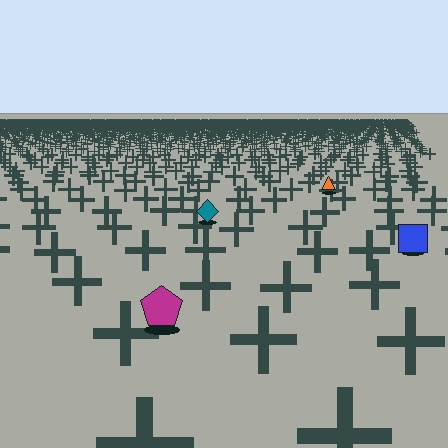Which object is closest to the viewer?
The magenta pentagon is closest. The texture marks near it are larger and more spread out.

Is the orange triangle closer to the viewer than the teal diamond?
No. The teal diamond is closer — you can tell from the texture gradient: the ground texture is coarser near it.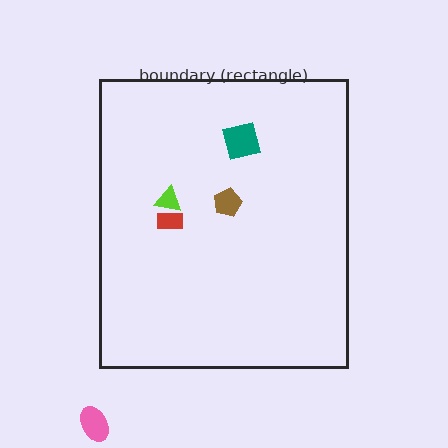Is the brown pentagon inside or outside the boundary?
Inside.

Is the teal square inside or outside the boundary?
Inside.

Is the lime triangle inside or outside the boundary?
Inside.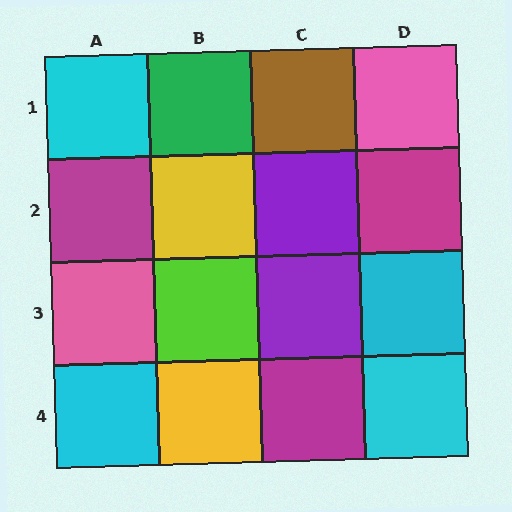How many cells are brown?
1 cell is brown.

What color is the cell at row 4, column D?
Cyan.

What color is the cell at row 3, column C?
Purple.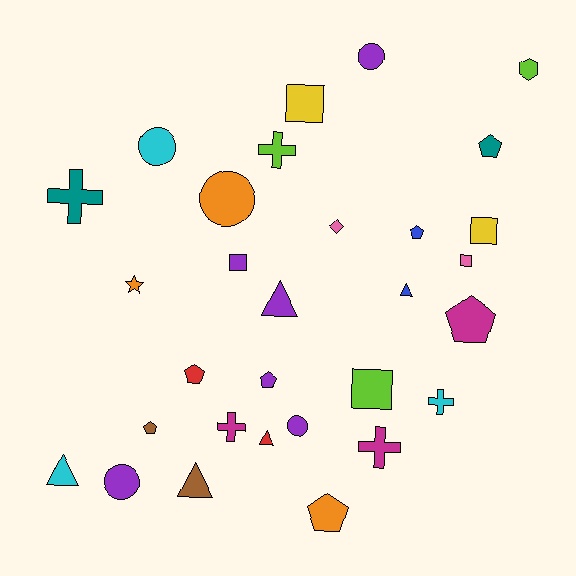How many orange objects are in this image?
There are 3 orange objects.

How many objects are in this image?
There are 30 objects.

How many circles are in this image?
There are 5 circles.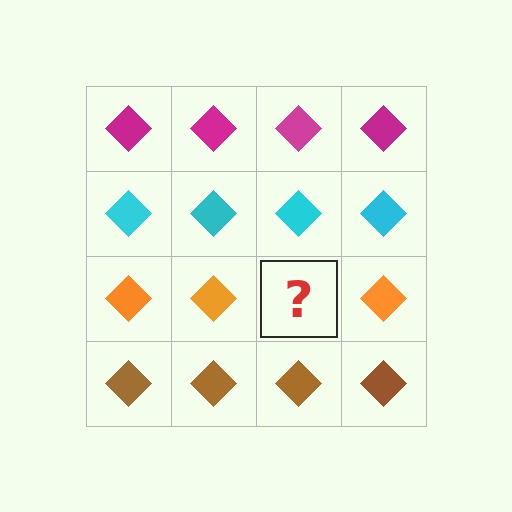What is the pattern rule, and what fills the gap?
The rule is that each row has a consistent color. The gap should be filled with an orange diamond.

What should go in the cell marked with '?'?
The missing cell should contain an orange diamond.